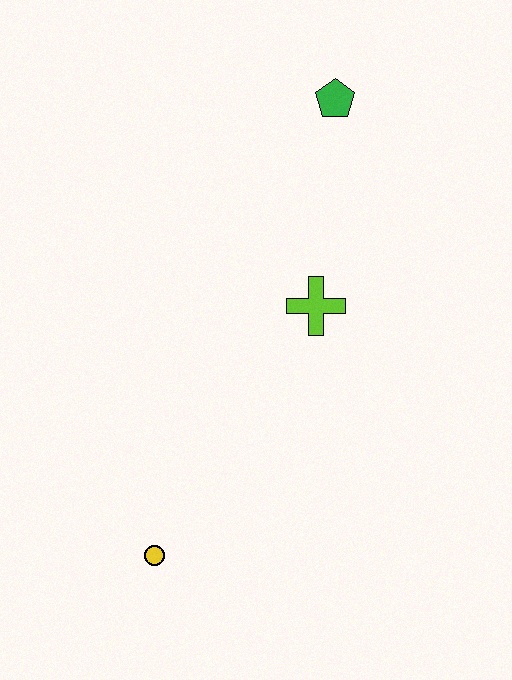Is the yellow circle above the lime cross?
No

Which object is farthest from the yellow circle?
The green pentagon is farthest from the yellow circle.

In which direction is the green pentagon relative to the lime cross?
The green pentagon is above the lime cross.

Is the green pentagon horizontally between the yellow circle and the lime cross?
No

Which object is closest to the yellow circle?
The lime cross is closest to the yellow circle.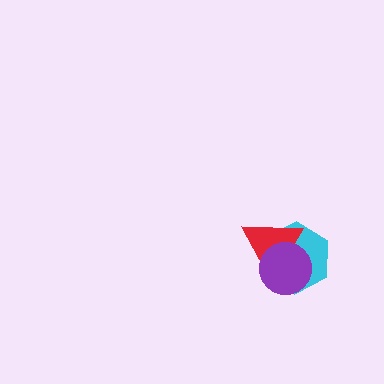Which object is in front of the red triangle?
The purple circle is in front of the red triangle.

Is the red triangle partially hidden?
Yes, it is partially covered by another shape.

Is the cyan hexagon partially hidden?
Yes, it is partially covered by another shape.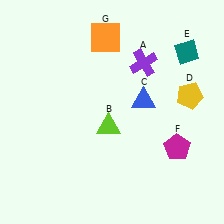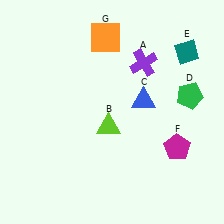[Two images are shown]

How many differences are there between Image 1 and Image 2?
There is 1 difference between the two images.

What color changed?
The pentagon (D) changed from yellow in Image 1 to green in Image 2.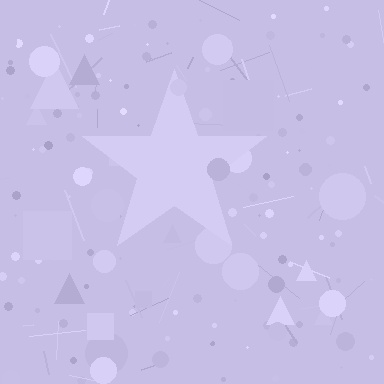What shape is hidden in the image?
A star is hidden in the image.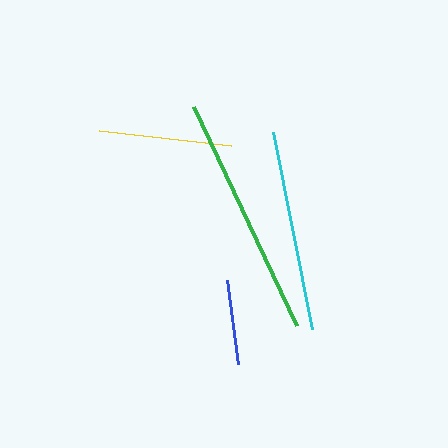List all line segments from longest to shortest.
From longest to shortest: green, cyan, yellow, blue.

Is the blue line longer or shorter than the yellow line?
The yellow line is longer than the blue line.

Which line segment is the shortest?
The blue line is the shortest at approximately 85 pixels.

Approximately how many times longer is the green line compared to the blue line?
The green line is approximately 2.8 times the length of the blue line.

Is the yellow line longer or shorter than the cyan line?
The cyan line is longer than the yellow line.